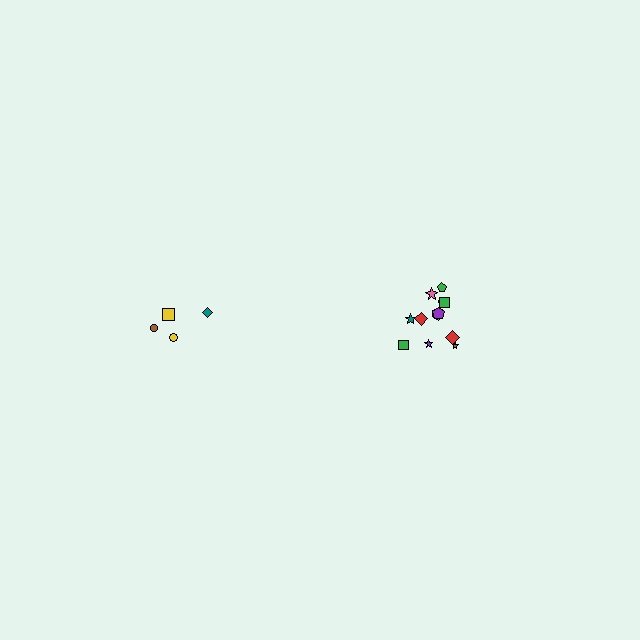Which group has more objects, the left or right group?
The right group.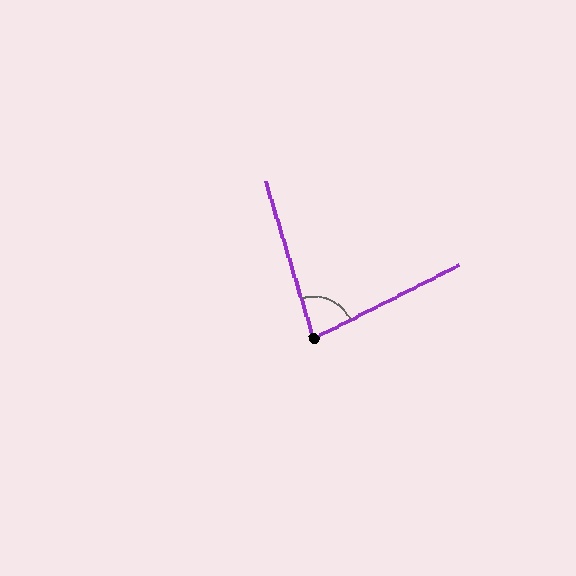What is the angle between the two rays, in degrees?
Approximately 80 degrees.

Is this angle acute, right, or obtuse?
It is acute.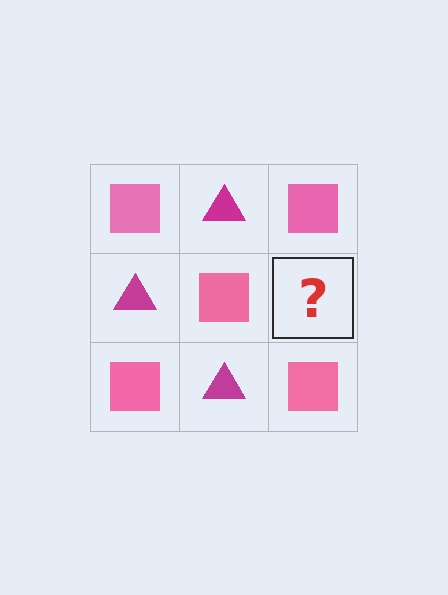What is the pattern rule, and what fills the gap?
The rule is that it alternates pink square and magenta triangle in a checkerboard pattern. The gap should be filled with a magenta triangle.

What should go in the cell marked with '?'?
The missing cell should contain a magenta triangle.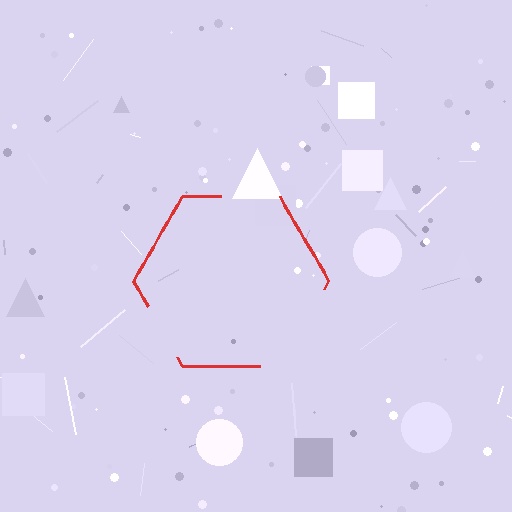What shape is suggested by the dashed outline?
The dashed outline suggests a hexagon.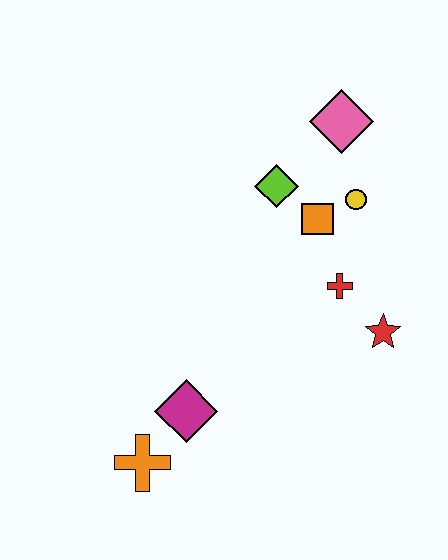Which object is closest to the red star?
The red cross is closest to the red star.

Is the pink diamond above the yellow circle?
Yes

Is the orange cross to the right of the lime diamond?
No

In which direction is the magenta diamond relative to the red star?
The magenta diamond is to the left of the red star.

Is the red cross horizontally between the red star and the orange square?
Yes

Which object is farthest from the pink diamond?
The orange cross is farthest from the pink diamond.